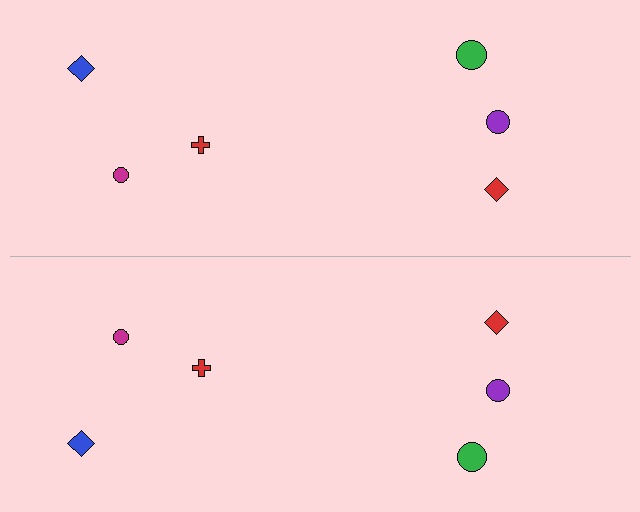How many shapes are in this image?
There are 12 shapes in this image.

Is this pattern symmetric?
Yes, this pattern has bilateral (reflection) symmetry.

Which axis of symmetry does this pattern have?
The pattern has a horizontal axis of symmetry running through the center of the image.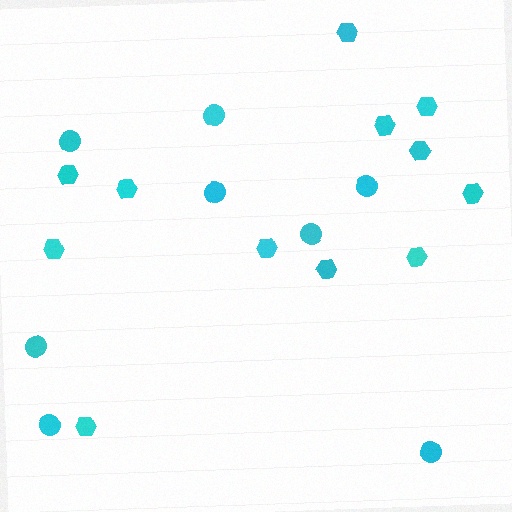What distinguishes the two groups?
There are 2 groups: one group of circles (8) and one group of hexagons (12).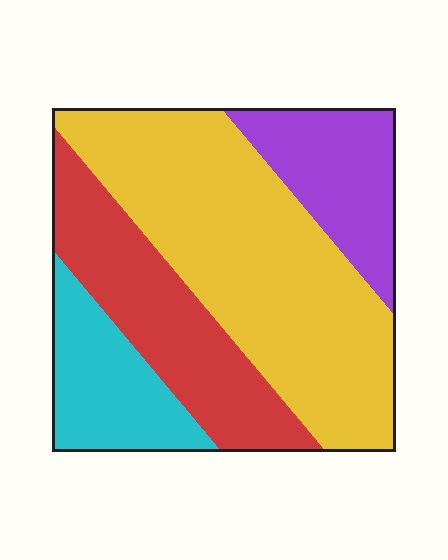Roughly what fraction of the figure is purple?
Purple takes up less than a sixth of the figure.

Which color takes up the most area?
Yellow, at roughly 45%.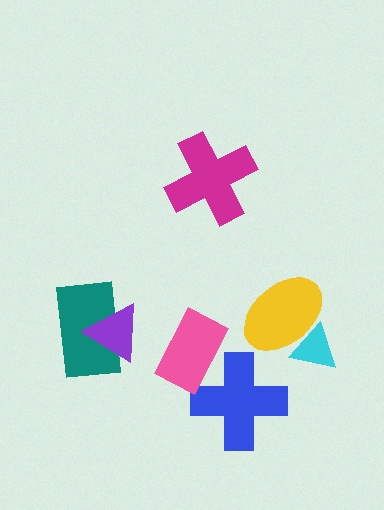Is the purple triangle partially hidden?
No, no other shape covers it.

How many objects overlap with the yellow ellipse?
1 object overlaps with the yellow ellipse.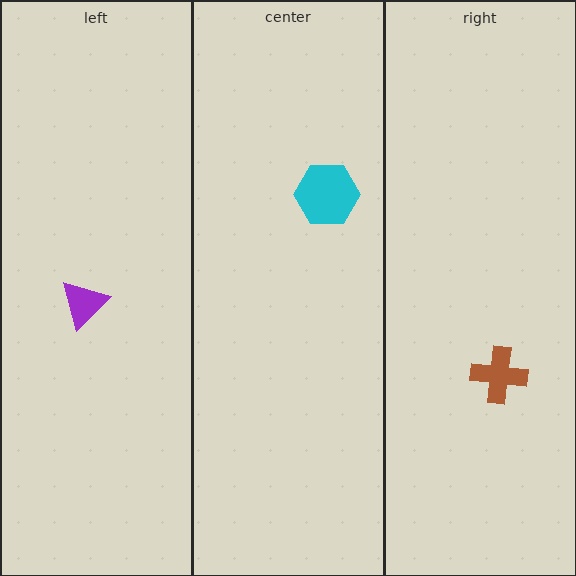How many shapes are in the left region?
1.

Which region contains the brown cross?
The right region.